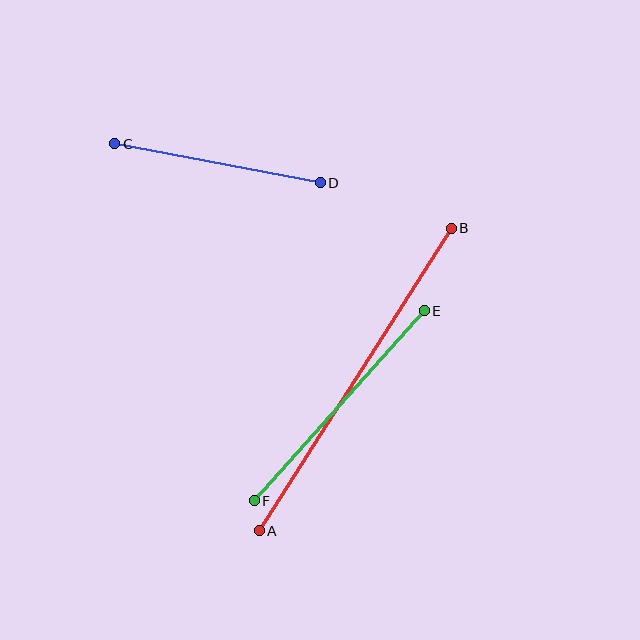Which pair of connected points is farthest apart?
Points A and B are farthest apart.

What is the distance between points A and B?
The distance is approximately 358 pixels.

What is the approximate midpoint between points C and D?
The midpoint is at approximately (218, 163) pixels.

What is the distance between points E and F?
The distance is approximately 255 pixels.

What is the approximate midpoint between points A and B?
The midpoint is at approximately (355, 379) pixels.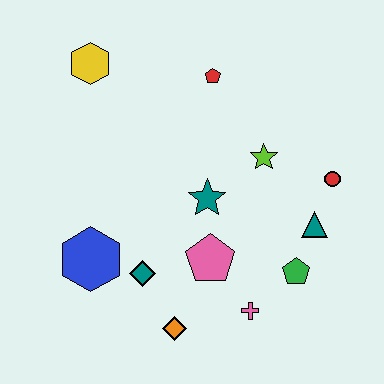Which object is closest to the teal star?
The pink pentagon is closest to the teal star.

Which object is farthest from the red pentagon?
The orange diamond is farthest from the red pentagon.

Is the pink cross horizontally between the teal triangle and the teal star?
Yes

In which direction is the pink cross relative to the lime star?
The pink cross is below the lime star.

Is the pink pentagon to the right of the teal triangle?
No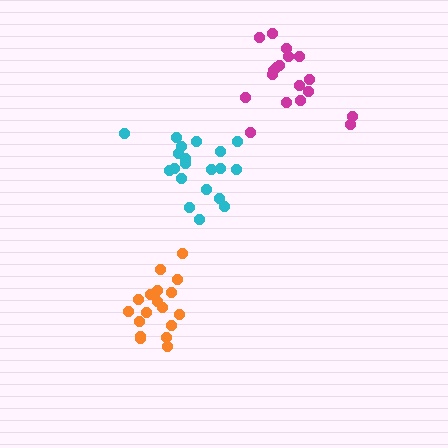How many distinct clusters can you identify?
There are 3 distinct clusters.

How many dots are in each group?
Group 1: 18 dots, Group 2: 18 dots, Group 3: 20 dots (56 total).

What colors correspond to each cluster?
The clusters are colored: orange, magenta, cyan.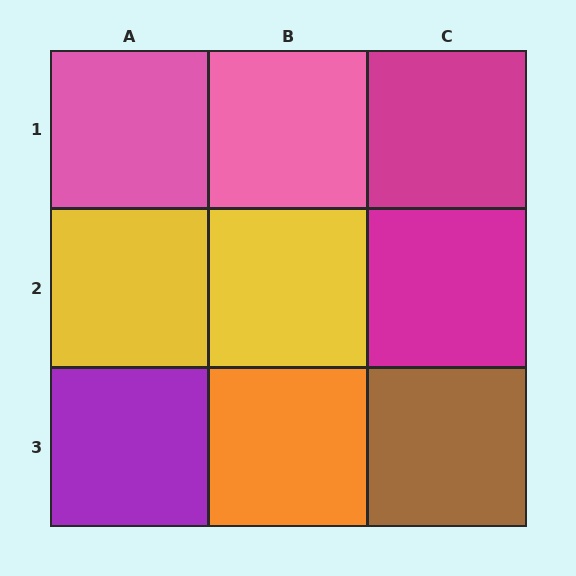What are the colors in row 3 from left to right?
Purple, orange, brown.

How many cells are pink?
2 cells are pink.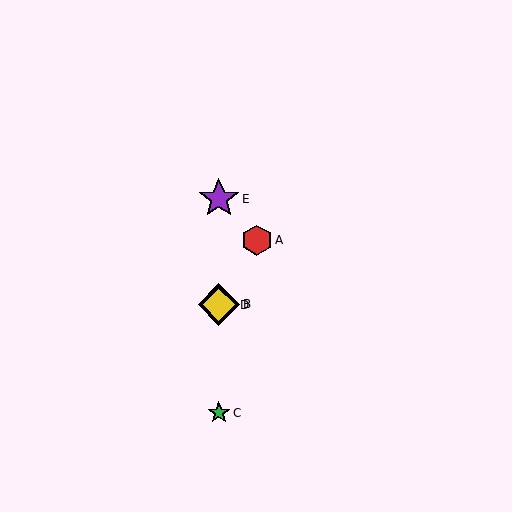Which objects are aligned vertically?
Objects B, C, D, E are aligned vertically.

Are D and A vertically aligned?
No, D is at x≈219 and A is at x≈257.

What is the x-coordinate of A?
Object A is at x≈257.